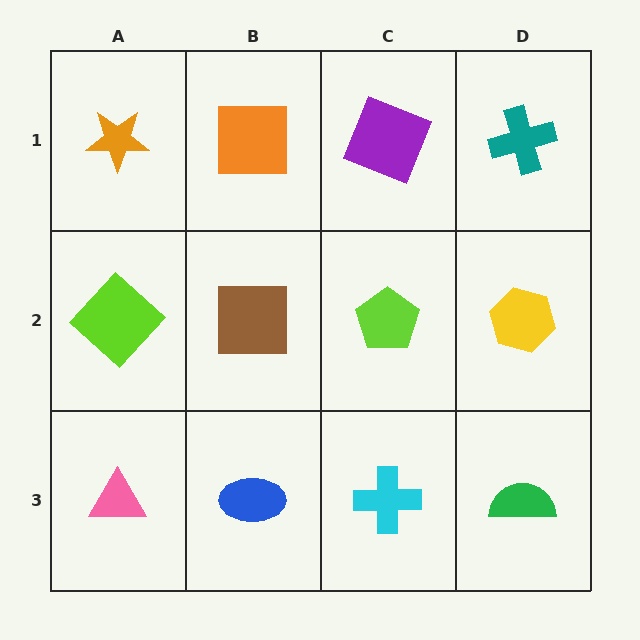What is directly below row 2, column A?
A pink triangle.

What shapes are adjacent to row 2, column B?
An orange square (row 1, column B), a blue ellipse (row 3, column B), a lime diamond (row 2, column A), a lime pentagon (row 2, column C).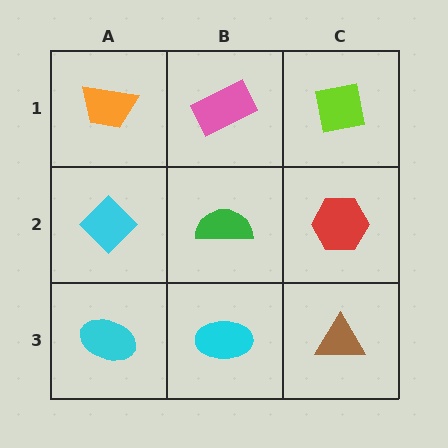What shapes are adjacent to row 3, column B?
A green semicircle (row 2, column B), a cyan ellipse (row 3, column A), a brown triangle (row 3, column C).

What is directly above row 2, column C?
A lime square.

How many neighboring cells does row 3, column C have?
2.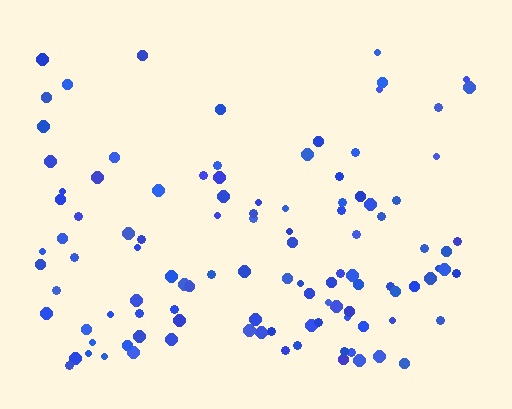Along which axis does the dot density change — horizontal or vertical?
Vertical.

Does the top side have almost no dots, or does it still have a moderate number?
Still a moderate number, just noticeably fewer than the bottom.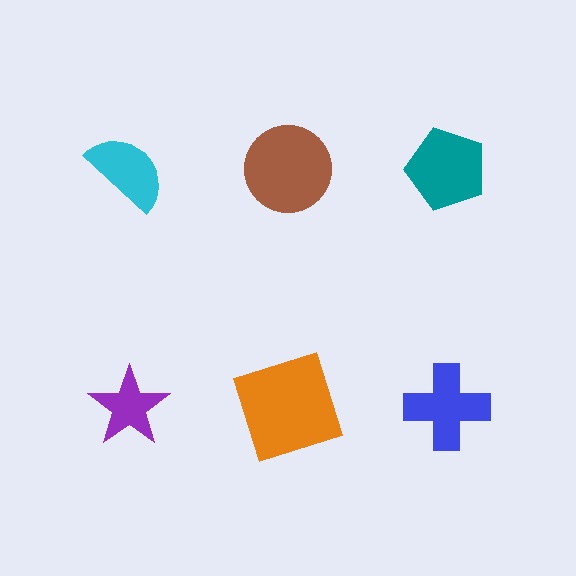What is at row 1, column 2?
A brown circle.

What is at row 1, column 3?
A teal pentagon.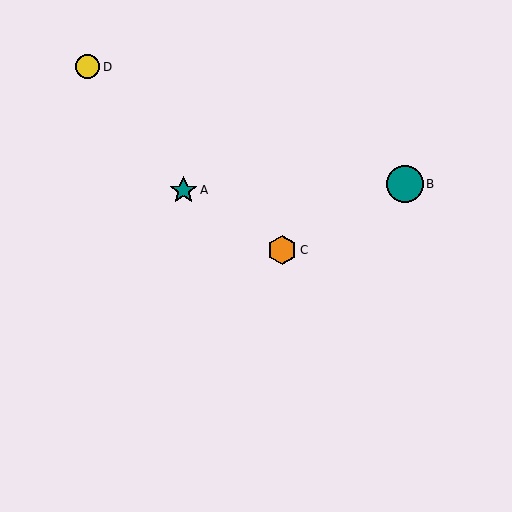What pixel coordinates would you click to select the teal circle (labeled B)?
Click at (405, 184) to select the teal circle B.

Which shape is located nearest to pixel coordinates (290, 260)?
The orange hexagon (labeled C) at (282, 250) is nearest to that location.